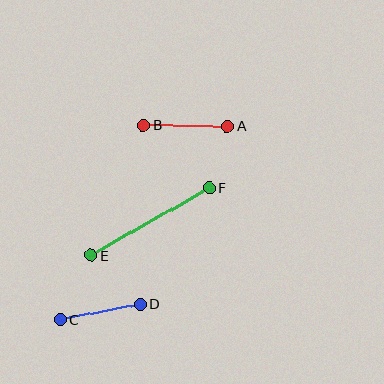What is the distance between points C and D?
The distance is approximately 82 pixels.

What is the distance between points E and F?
The distance is approximately 136 pixels.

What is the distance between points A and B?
The distance is approximately 84 pixels.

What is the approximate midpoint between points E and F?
The midpoint is at approximately (150, 222) pixels.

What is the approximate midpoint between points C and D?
The midpoint is at approximately (100, 312) pixels.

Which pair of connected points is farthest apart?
Points E and F are farthest apart.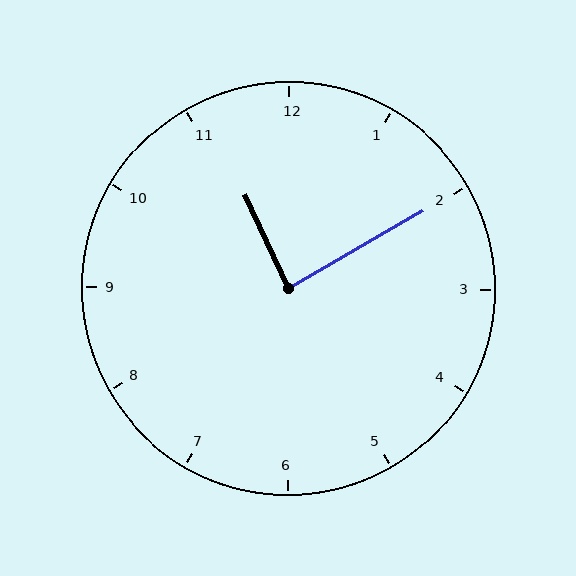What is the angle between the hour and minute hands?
Approximately 85 degrees.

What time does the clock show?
11:10.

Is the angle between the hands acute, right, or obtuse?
It is right.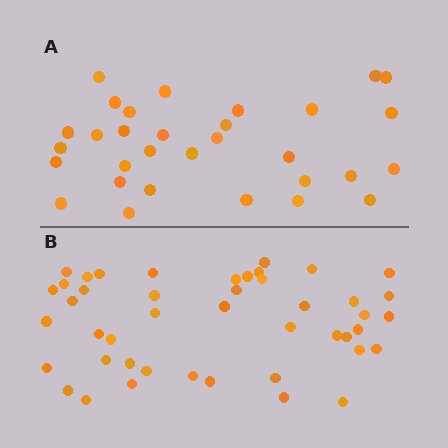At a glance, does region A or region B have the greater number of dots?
Region B (the bottom region) has more dots.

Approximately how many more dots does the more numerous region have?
Region B has approximately 15 more dots than region A.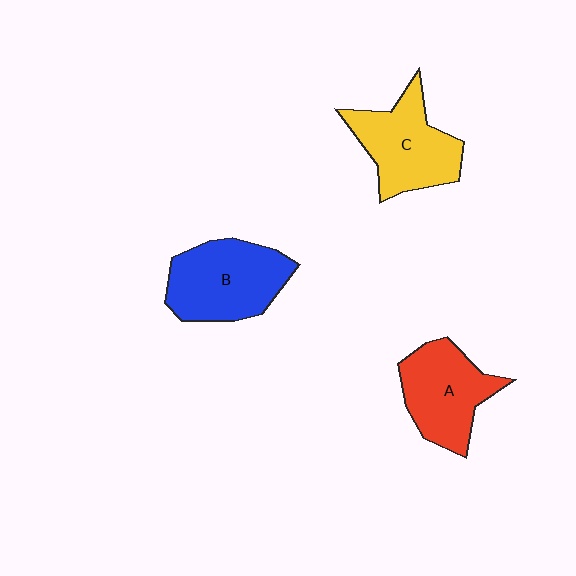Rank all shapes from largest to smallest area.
From largest to smallest: B (blue), C (yellow), A (red).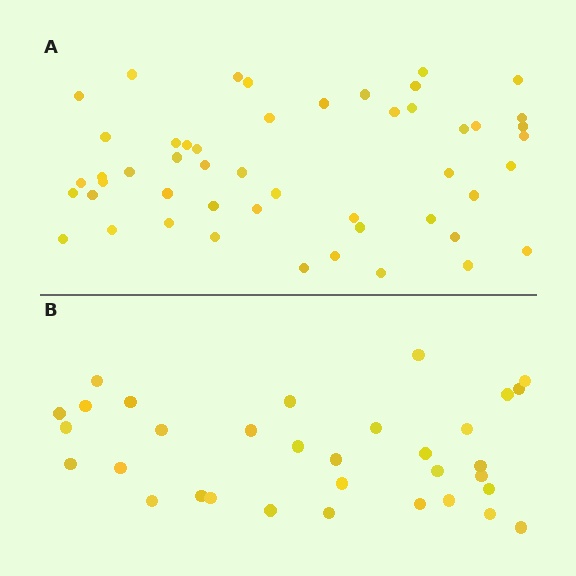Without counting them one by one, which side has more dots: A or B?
Region A (the top region) has more dots.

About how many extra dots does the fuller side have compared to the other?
Region A has approximately 15 more dots than region B.